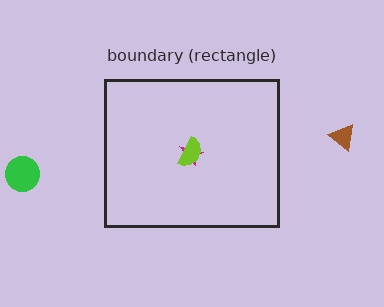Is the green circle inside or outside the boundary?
Outside.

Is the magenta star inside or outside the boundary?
Inside.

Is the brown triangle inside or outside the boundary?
Outside.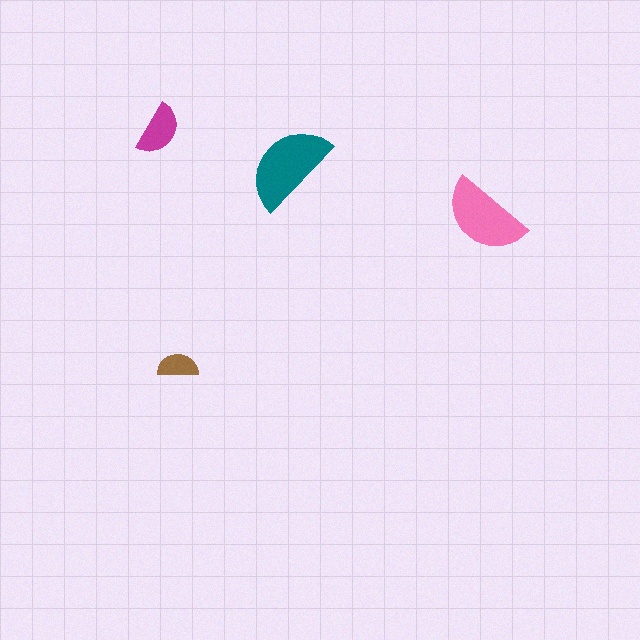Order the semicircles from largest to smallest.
the teal one, the pink one, the magenta one, the brown one.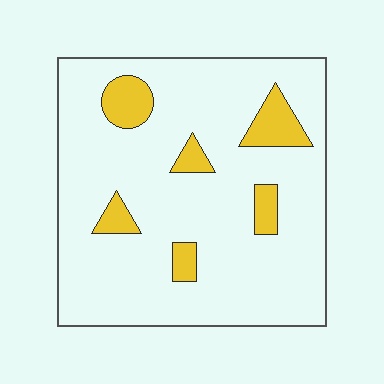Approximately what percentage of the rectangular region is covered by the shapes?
Approximately 10%.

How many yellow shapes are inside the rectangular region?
6.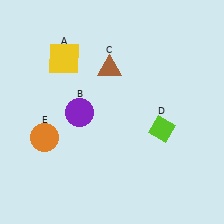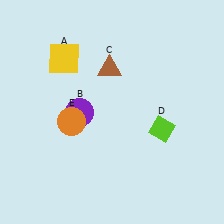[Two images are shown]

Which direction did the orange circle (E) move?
The orange circle (E) moved right.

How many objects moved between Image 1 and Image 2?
1 object moved between the two images.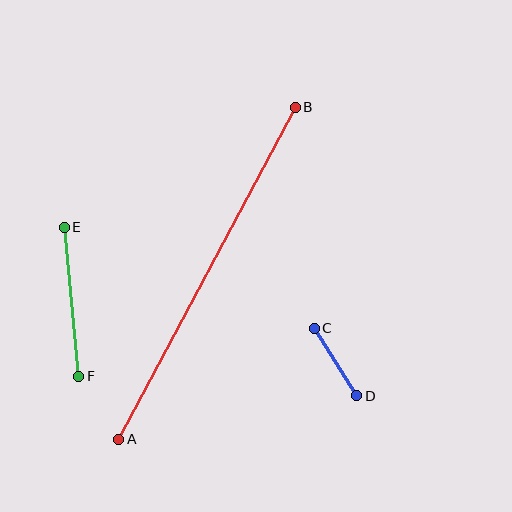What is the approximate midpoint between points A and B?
The midpoint is at approximately (207, 273) pixels.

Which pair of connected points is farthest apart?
Points A and B are farthest apart.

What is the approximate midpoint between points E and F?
The midpoint is at approximately (72, 302) pixels.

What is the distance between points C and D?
The distance is approximately 80 pixels.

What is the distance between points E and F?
The distance is approximately 150 pixels.